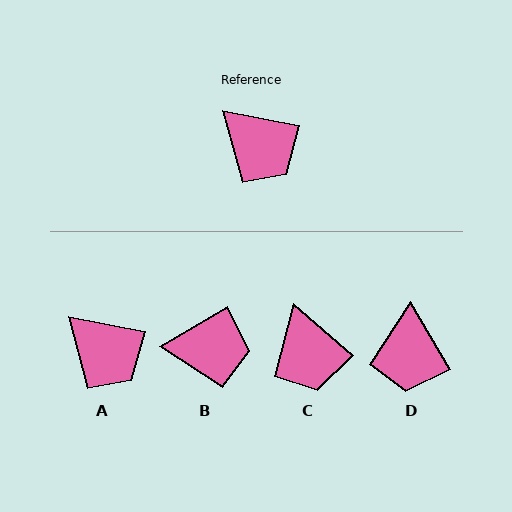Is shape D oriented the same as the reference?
No, it is off by about 48 degrees.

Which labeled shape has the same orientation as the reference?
A.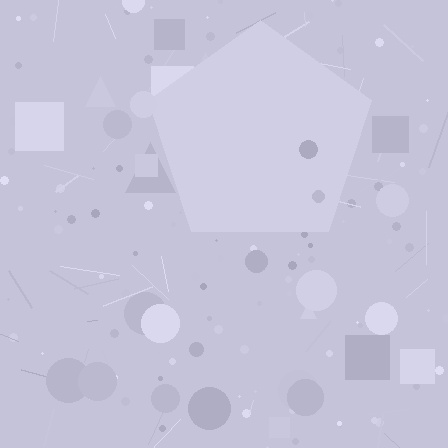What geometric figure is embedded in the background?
A pentagon is embedded in the background.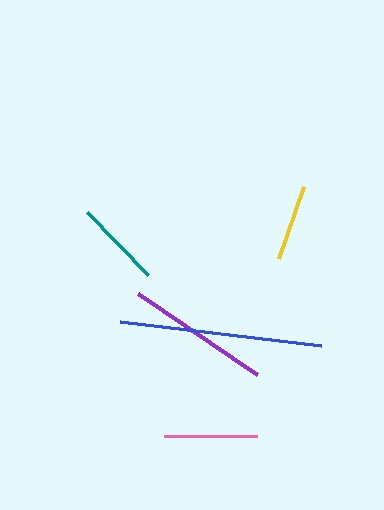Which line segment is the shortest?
The yellow line is the shortest at approximately 76 pixels.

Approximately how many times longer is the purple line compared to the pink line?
The purple line is approximately 1.5 times the length of the pink line.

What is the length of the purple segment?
The purple segment is approximately 144 pixels long.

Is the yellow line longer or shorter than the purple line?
The purple line is longer than the yellow line.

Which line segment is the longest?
The blue line is the longest at approximately 203 pixels.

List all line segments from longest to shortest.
From longest to shortest: blue, purple, pink, teal, yellow.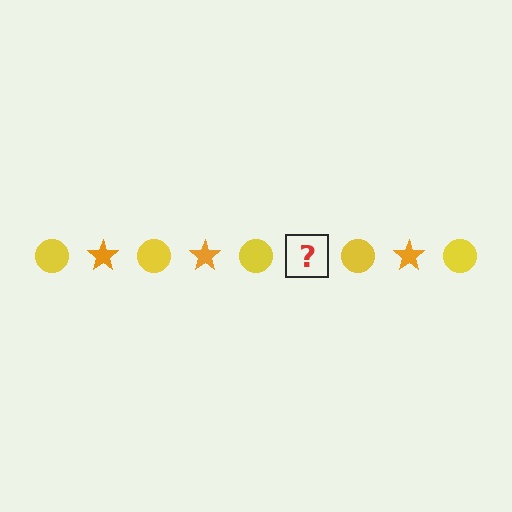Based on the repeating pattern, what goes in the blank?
The blank should be an orange star.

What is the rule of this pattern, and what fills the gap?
The rule is that the pattern alternates between yellow circle and orange star. The gap should be filled with an orange star.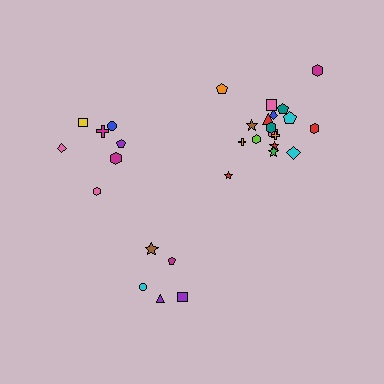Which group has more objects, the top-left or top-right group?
The top-right group.